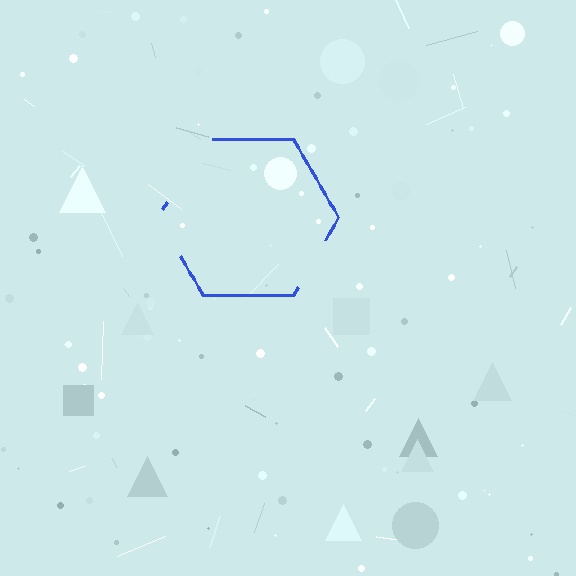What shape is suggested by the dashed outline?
The dashed outline suggests a hexagon.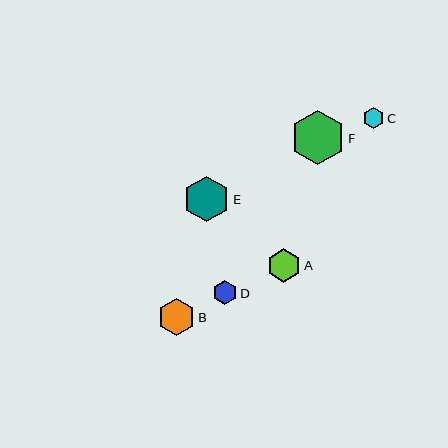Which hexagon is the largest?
Hexagon F is the largest with a size of approximately 55 pixels.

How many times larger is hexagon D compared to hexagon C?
Hexagon D is approximately 1.1 times the size of hexagon C.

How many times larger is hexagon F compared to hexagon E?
Hexagon F is approximately 1.2 times the size of hexagon E.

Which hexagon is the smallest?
Hexagon C is the smallest with a size of approximately 22 pixels.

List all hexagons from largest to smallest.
From largest to smallest: F, E, B, A, D, C.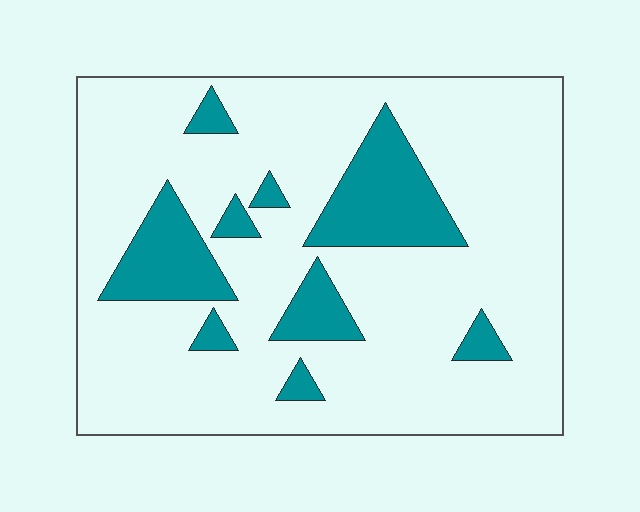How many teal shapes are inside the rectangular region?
9.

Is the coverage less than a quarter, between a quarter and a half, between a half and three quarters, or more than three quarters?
Less than a quarter.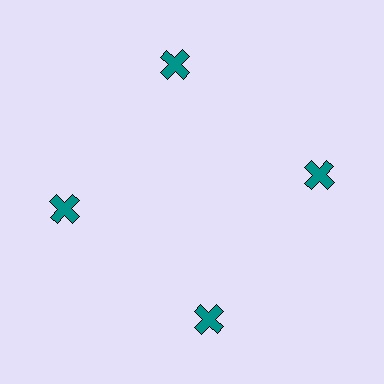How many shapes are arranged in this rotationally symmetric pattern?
There are 4 shapes, arranged in 4 groups of 1.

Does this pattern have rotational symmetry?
Yes, this pattern has 4-fold rotational symmetry. It looks the same after rotating 90 degrees around the center.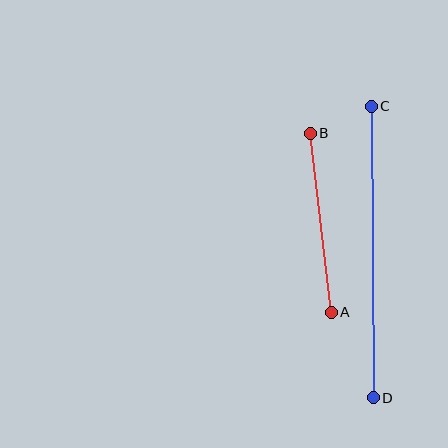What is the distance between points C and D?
The distance is approximately 292 pixels.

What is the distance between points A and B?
The distance is approximately 180 pixels.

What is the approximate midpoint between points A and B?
The midpoint is at approximately (321, 223) pixels.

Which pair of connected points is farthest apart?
Points C and D are farthest apart.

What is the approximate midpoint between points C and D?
The midpoint is at approximately (372, 252) pixels.